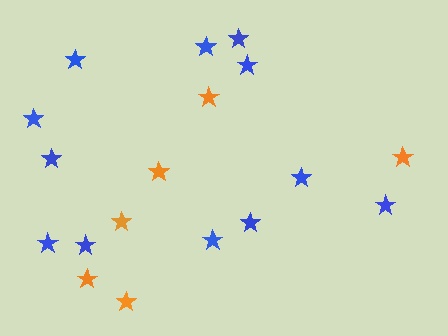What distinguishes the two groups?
There are 2 groups: one group of orange stars (6) and one group of blue stars (12).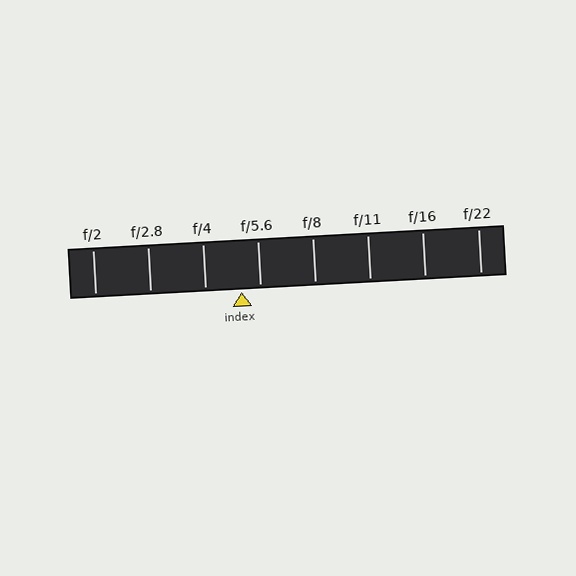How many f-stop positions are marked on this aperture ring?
There are 8 f-stop positions marked.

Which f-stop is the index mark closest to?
The index mark is closest to f/5.6.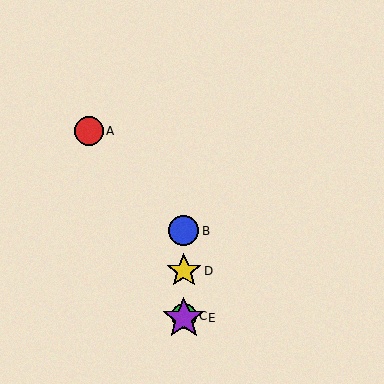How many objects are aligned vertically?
4 objects (B, C, D, E) are aligned vertically.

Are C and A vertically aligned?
No, C is at x≈184 and A is at x≈89.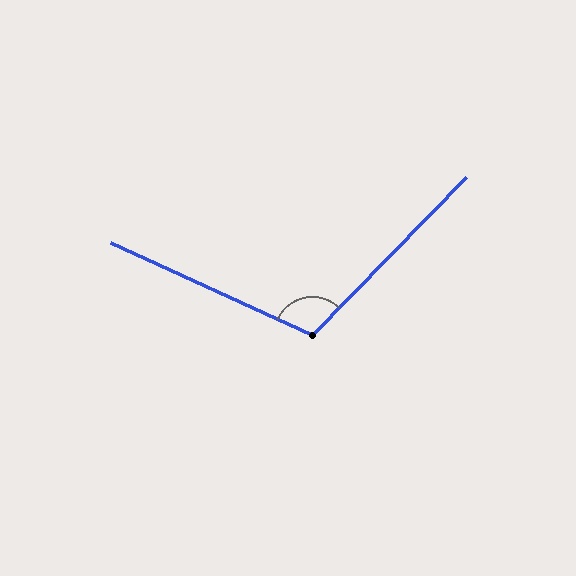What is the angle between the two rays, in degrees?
Approximately 110 degrees.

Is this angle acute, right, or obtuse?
It is obtuse.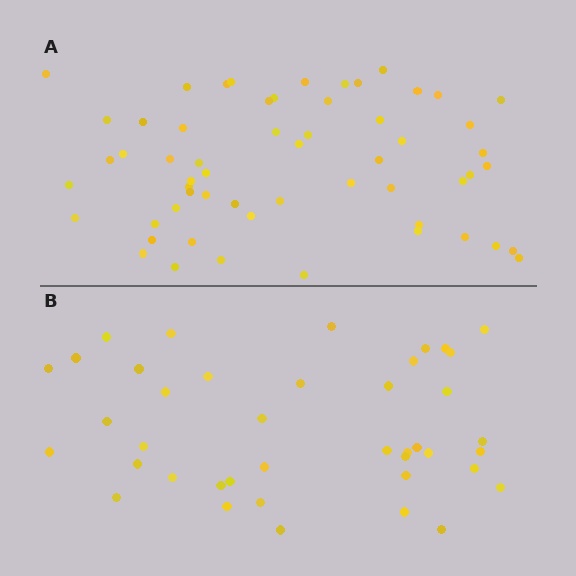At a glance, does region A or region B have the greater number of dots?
Region A (the top region) has more dots.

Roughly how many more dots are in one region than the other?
Region A has approximately 15 more dots than region B.